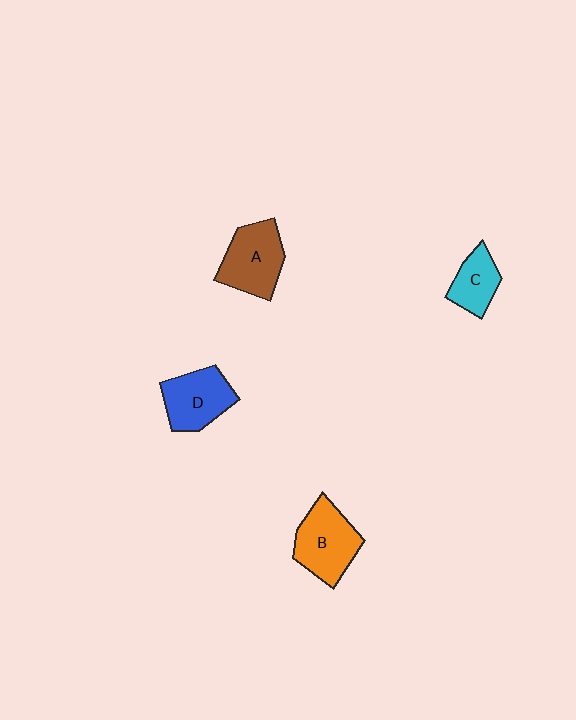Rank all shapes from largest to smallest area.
From largest to smallest: B (orange), A (brown), D (blue), C (cyan).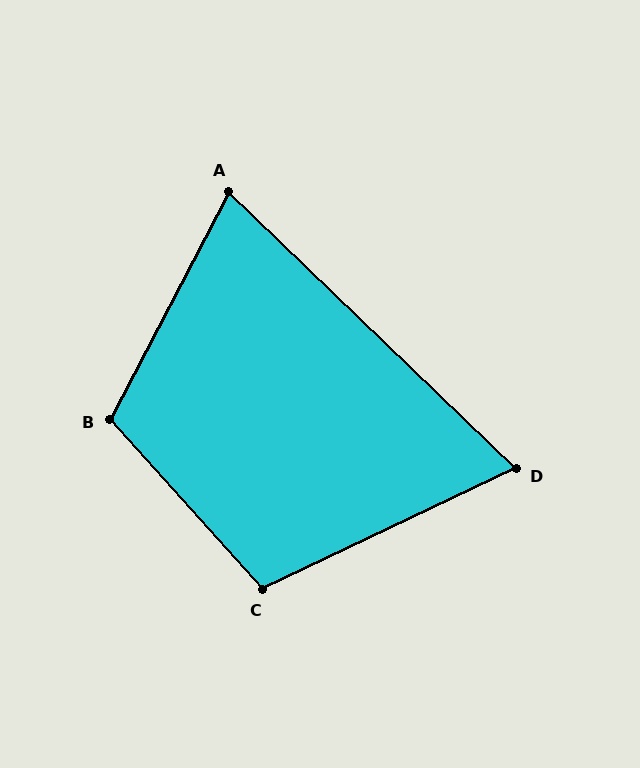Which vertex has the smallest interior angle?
D, at approximately 69 degrees.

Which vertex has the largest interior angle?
B, at approximately 111 degrees.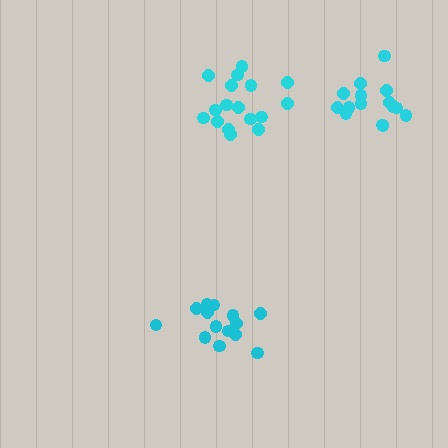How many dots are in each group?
Group 1: 16 dots, Group 2: 14 dots, Group 3: 17 dots (47 total).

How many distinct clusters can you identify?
There are 3 distinct clusters.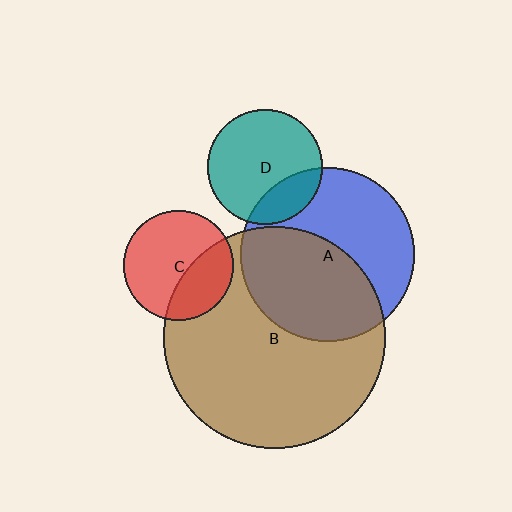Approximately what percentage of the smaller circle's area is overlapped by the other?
Approximately 35%.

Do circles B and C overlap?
Yes.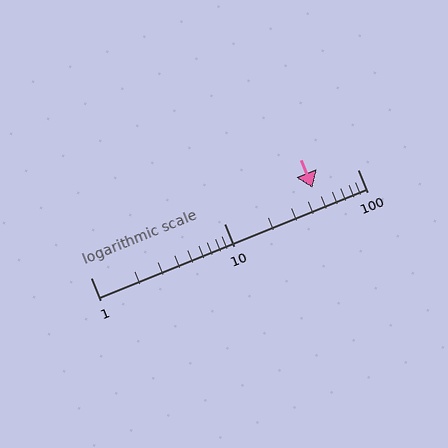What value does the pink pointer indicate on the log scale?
The pointer indicates approximately 46.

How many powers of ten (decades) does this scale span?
The scale spans 2 decades, from 1 to 100.